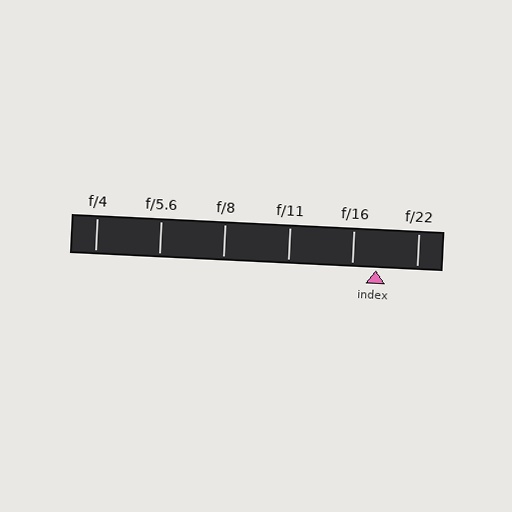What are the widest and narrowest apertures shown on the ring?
The widest aperture shown is f/4 and the narrowest is f/22.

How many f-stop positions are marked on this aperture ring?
There are 6 f-stop positions marked.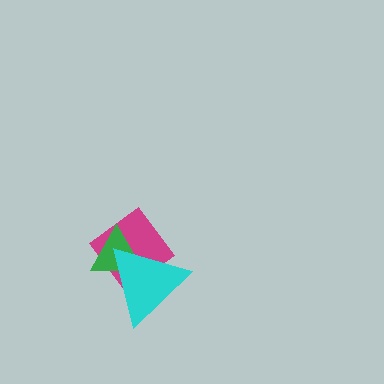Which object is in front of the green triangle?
The cyan triangle is in front of the green triangle.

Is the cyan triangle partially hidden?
No, no other shape covers it.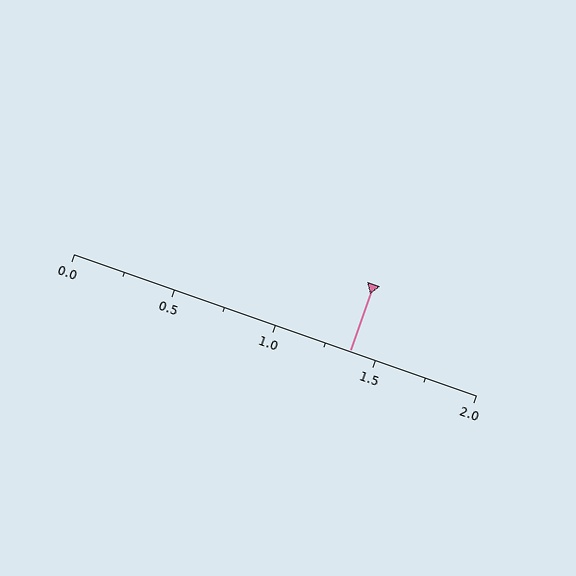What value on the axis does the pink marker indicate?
The marker indicates approximately 1.38.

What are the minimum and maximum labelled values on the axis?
The axis runs from 0.0 to 2.0.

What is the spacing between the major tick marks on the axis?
The major ticks are spaced 0.5 apart.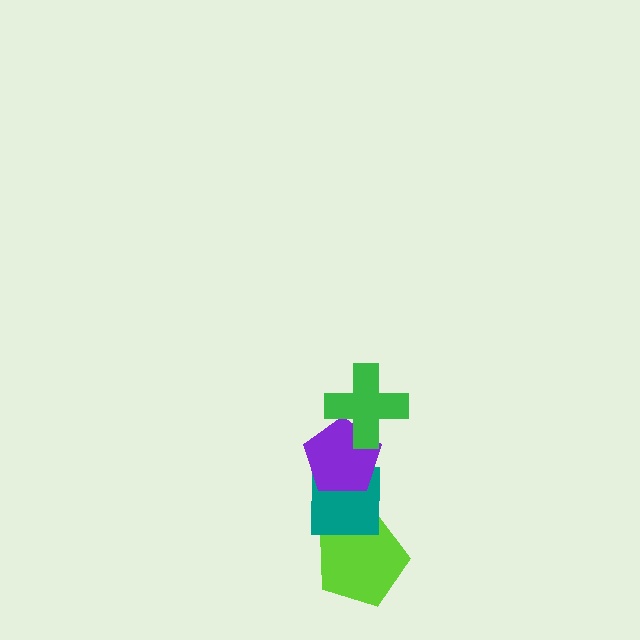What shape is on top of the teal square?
The purple pentagon is on top of the teal square.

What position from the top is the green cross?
The green cross is 1st from the top.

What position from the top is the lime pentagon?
The lime pentagon is 4th from the top.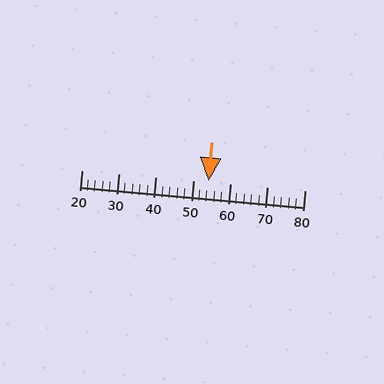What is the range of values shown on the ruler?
The ruler shows values from 20 to 80.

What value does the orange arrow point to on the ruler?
The orange arrow points to approximately 54.